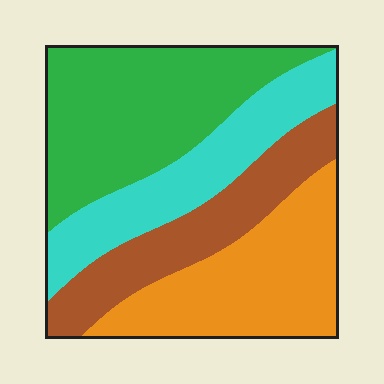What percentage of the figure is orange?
Orange covers around 25% of the figure.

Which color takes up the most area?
Green, at roughly 35%.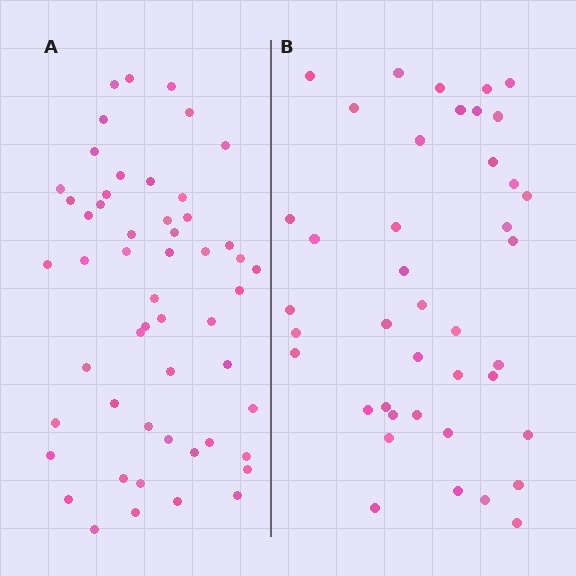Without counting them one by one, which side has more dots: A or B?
Region A (the left region) has more dots.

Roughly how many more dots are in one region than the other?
Region A has roughly 12 or so more dots than region B.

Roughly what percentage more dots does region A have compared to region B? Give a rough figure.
About 30% more.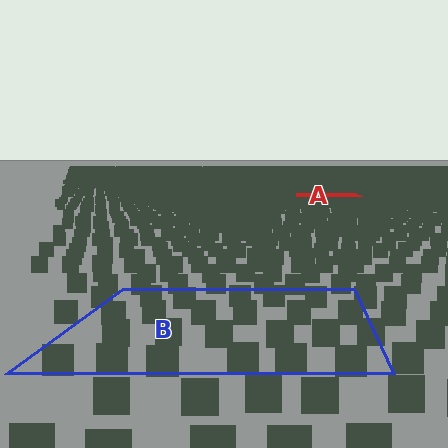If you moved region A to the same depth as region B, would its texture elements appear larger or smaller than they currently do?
They would appear larger. At a closer depth, the same texture elements are projected at a bigger on-screen size.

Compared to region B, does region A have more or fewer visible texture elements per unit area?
Region A has more texture elements per unit area — they are packed more densely because it is farther away.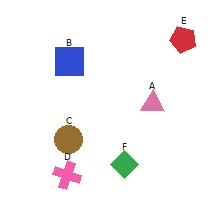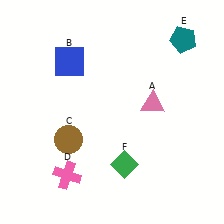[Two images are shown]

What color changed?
The pentagon (E) changed from red in Image 1 to teal in Image 2.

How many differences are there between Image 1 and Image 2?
There is 1 difference between the two images.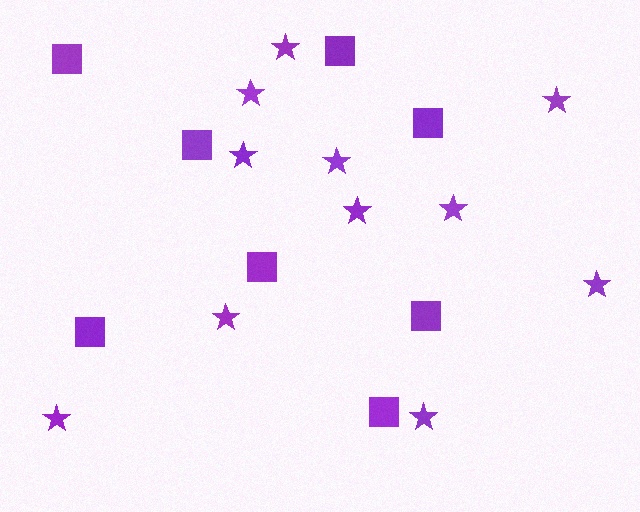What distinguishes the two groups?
There are 2 groups: one group of stars (11) and one group of squares (8).